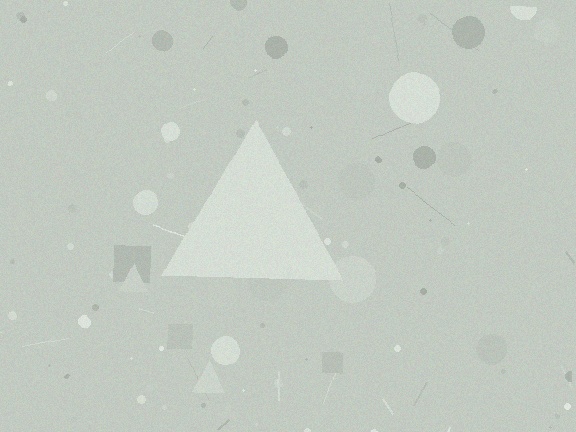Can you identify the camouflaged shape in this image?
The camouflaged shape is a triangle.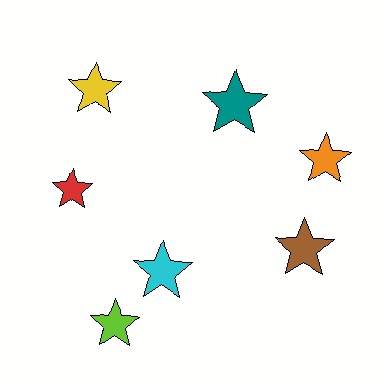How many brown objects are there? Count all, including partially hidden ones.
There is 1 brown object.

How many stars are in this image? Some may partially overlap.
There are 7 stars.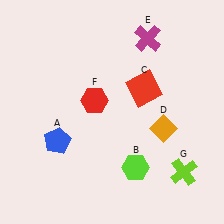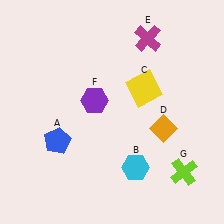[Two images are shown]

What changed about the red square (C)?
In Image 1, C is red. In Image 2, it changed to yellow.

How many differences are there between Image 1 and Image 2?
There are 3 differences between the two images.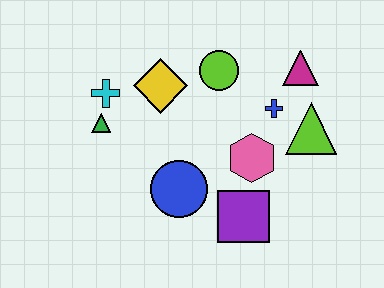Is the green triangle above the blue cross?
No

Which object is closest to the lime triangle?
The blue cross is closest to the lime triangle.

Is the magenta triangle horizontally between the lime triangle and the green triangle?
Yes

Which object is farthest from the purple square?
The cyan cross is farthest from the purple square.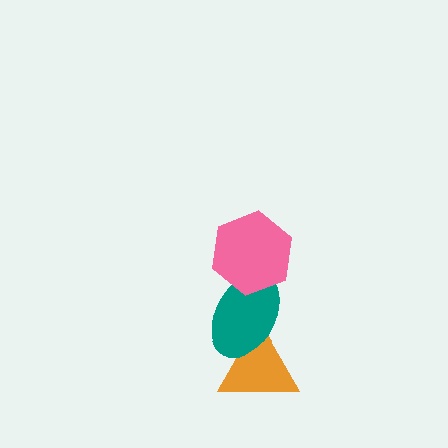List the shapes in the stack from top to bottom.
From top to bottom: the pink hexagon, the teal ellipse, the orange triangle.